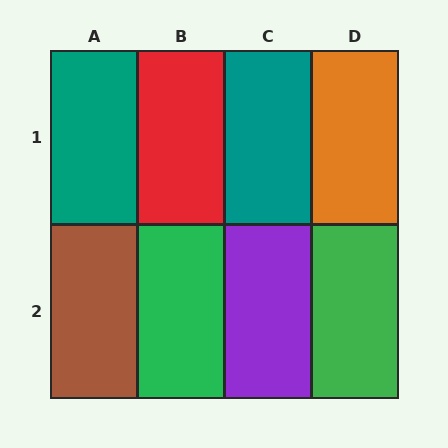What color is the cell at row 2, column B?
Green.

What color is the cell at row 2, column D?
Green.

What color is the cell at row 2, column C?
Purple.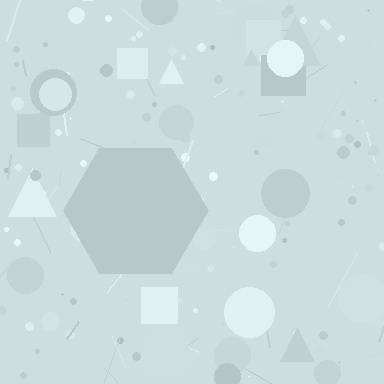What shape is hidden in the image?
A hexagon is hidden in the image.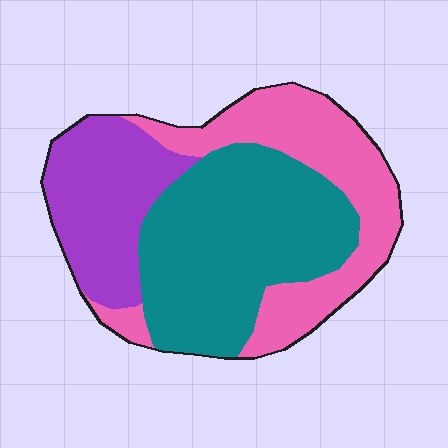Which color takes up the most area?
Teal, at roughly 45%.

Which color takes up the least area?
Purple, at roughly 25%.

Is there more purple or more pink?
Pink.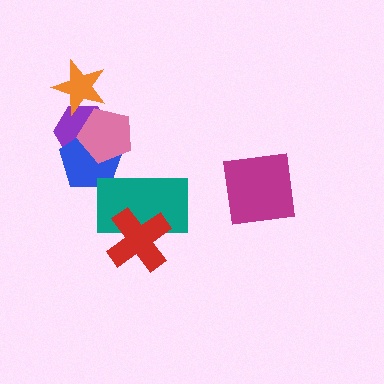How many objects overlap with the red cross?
1 object overlaps with the red cross.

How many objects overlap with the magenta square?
0 objects overlap with the magenta square.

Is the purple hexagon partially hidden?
Yes, it is partially covered by another shape.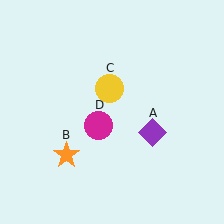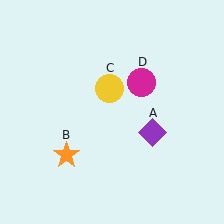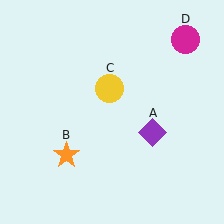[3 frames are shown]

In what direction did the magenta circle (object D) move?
The magenta circle (object D) moved up and to the right.